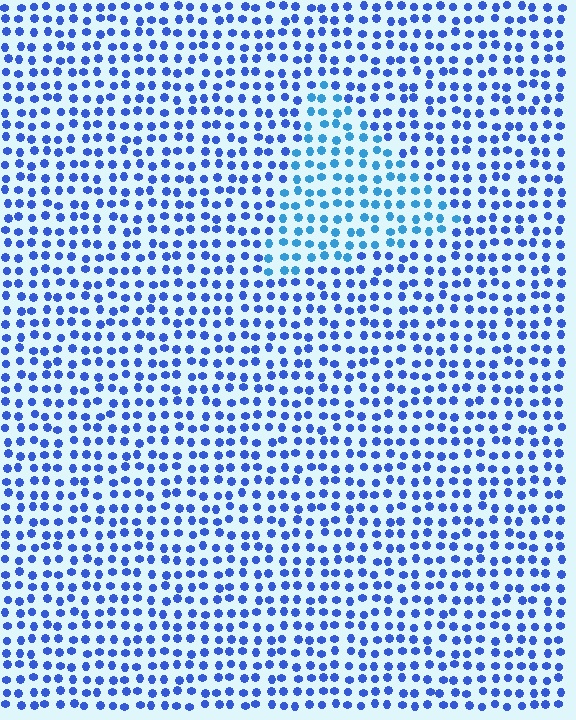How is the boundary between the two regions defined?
The boundary is defined purely by a slight shift in hue (about 25 degrees). Spacing, size, and orientation are identical on both sides.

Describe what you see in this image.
The image is filled with small blue elements in a uniform arrangement. A triangle-shaped region is visible where the elements are tinted to a slightly different hue, forming a subtle color boundary.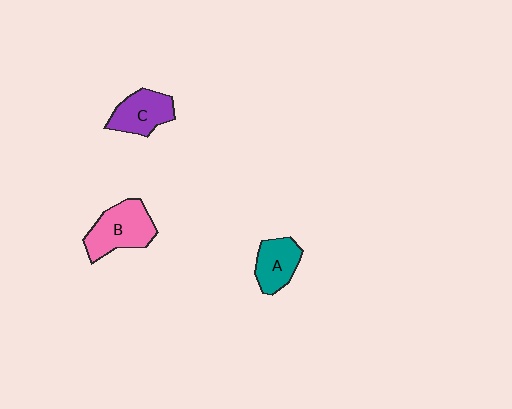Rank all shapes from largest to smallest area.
From largest to smallest: B (pink), C (purple), A (teal).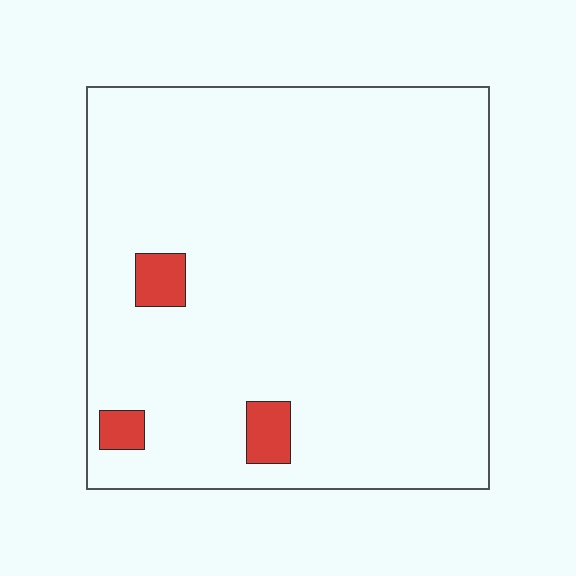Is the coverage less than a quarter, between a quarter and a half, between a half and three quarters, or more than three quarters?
Less than a quarter.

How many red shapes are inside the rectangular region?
3.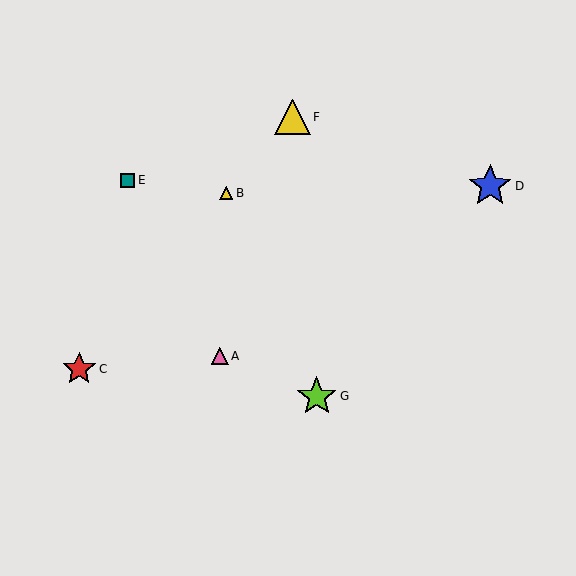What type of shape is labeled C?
Shape C is a red star.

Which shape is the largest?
The blue star (labeled D) is the largest.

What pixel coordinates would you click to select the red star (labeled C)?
Click at (79, 369) to select the red star C.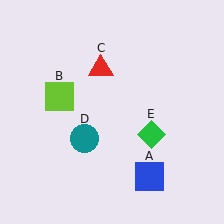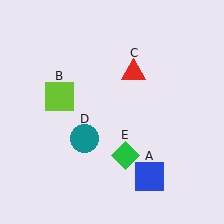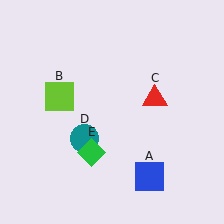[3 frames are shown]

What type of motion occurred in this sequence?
The red triangle (object C), green diamond (object E) rotated clockwise around the center of the scene.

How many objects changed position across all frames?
2 objects changed position: red triangle (object C), green diamond (object E).